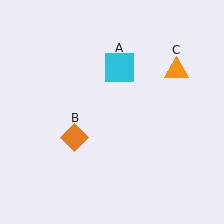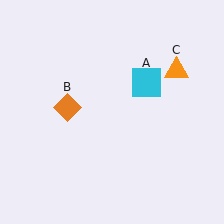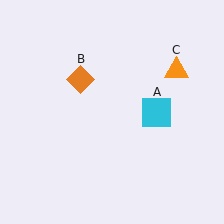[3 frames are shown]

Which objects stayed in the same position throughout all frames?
Orange triangle (object C) remained stationary.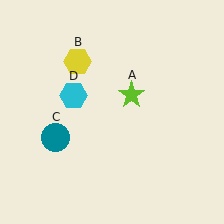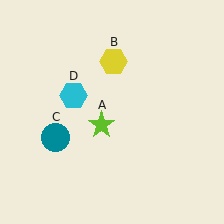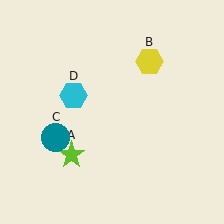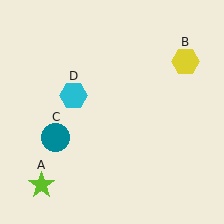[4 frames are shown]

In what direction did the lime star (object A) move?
The lime star (object A) moved down and to the left.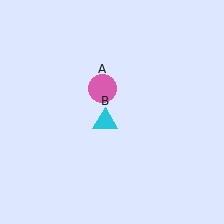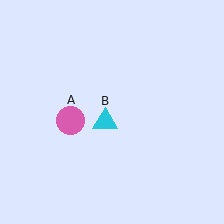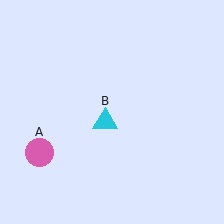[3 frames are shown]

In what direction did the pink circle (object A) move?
The pink circle (object A) moved down and to the left.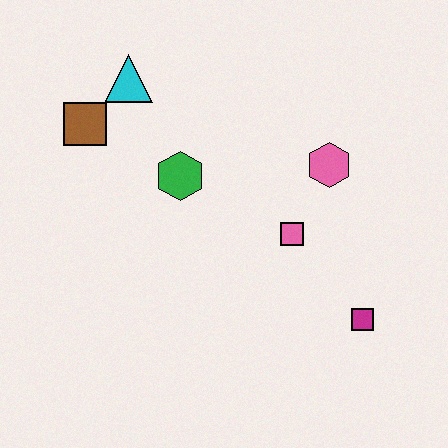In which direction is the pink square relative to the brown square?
The pink square is to the right of the brown square.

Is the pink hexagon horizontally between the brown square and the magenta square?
Yes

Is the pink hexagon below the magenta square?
No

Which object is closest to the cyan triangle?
The brown square is closest to the cyan triangle.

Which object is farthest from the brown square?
The magenta square is farthest from the brown square.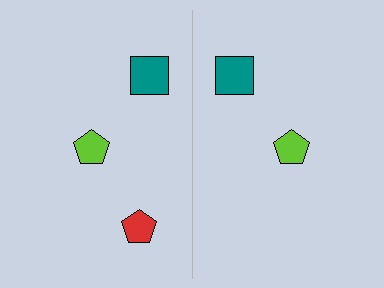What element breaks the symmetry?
A red pentagon is missing from the right side.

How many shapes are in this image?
There are 5 shapes in this image.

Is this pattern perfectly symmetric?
No, the pattern is not perfectly symmetric. A red pentagon is missing from the right side.